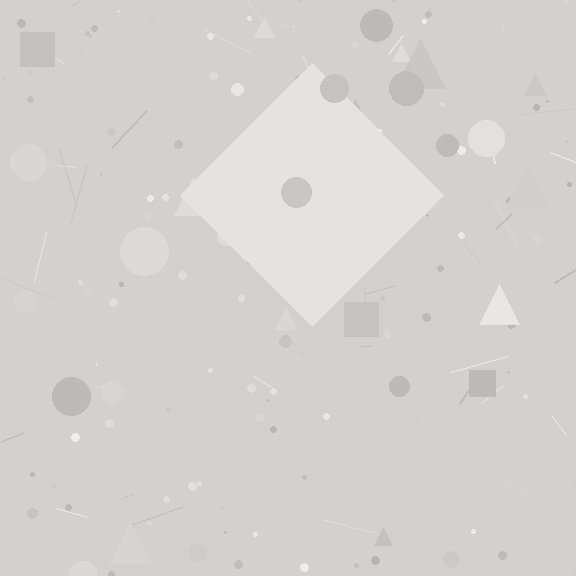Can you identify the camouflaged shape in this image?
The camouflaged shape is a diamond.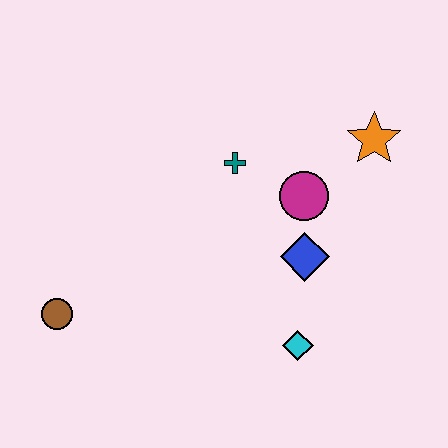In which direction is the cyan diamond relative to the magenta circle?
The cyan diamond is below the magenta circle.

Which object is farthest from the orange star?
The brown circle is farthest from the orange star.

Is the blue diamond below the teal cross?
Yes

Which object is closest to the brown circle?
The teal cross is closest to the brown circle.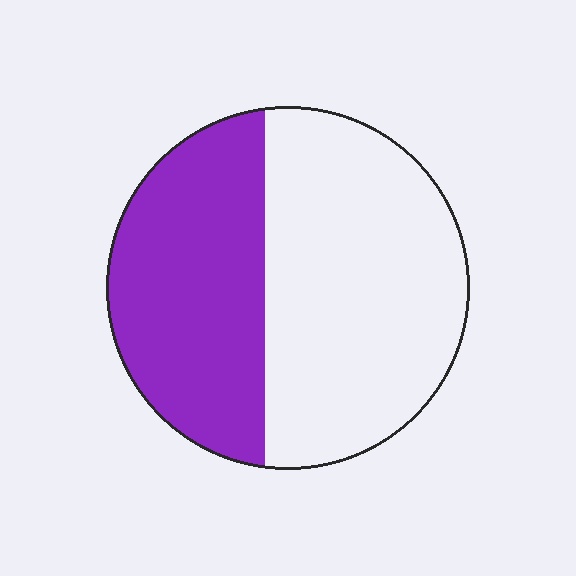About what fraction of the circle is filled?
About two fifths (2/5).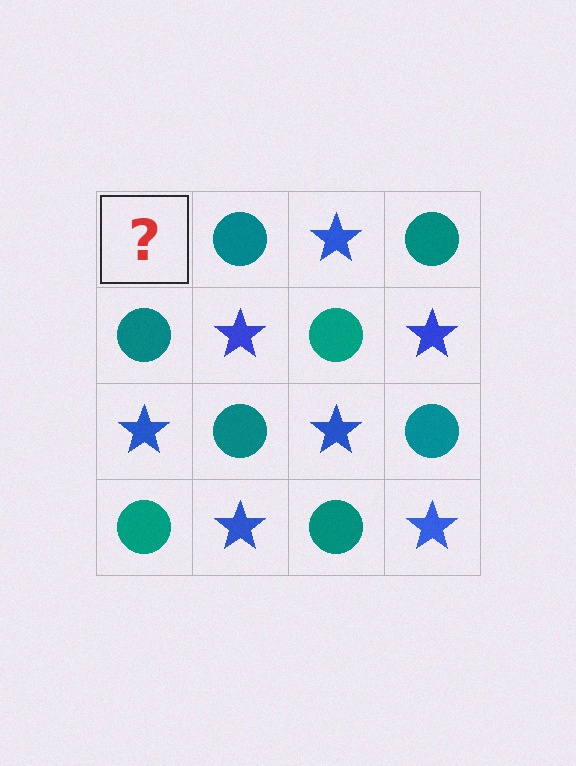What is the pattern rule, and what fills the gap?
The rule is that it alternates blue star and teal circle in a checkerboard pattern. The gap should be filled with a blue star.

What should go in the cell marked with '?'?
The missing cell should contain a blue star.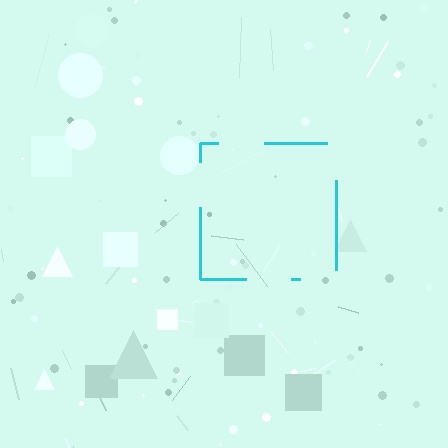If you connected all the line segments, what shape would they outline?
They would outline a square.